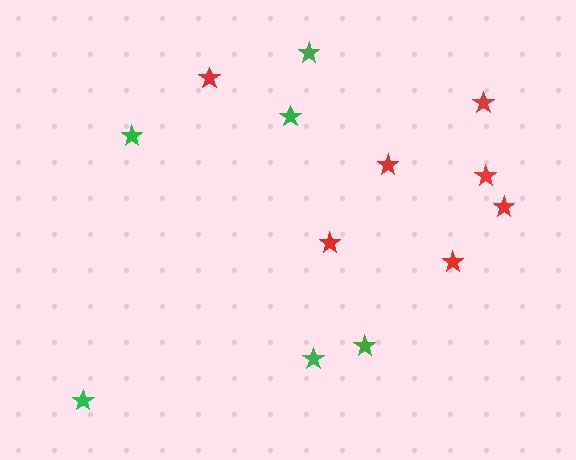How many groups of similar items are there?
There are 2 groups: one group of green stars (6) and one group of red stars (7).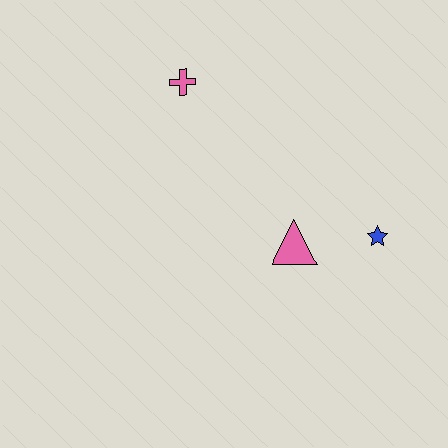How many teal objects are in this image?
There are no teal objects.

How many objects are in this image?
There are 3 objects.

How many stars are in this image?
There is 1 star.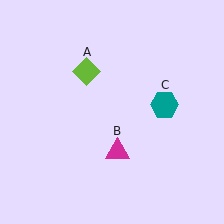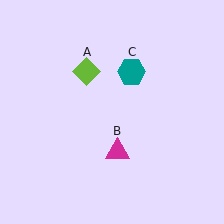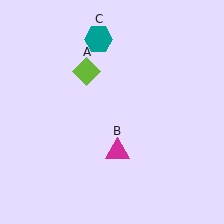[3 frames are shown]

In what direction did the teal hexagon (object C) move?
The teal hexagon (object C) moved up and to the left.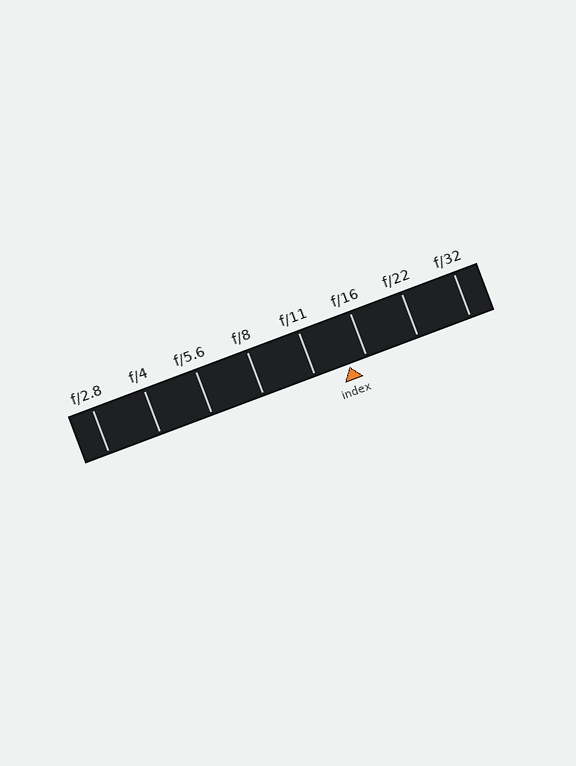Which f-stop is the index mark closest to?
The index mark is closest to f/16.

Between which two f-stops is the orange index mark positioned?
The index mark is between f/11 and f/16.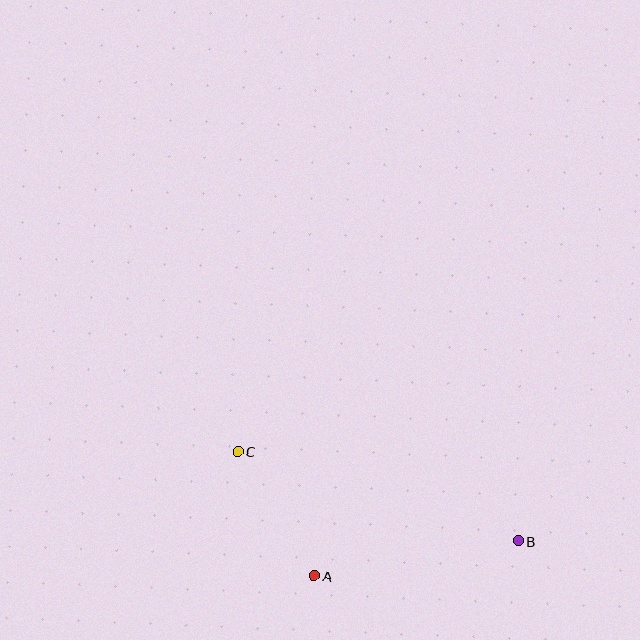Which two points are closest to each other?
Points A and C are closest to each other.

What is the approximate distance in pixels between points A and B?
The distance between A and B is approximately 207 pixels.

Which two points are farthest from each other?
Points B and C are farthest from each other.